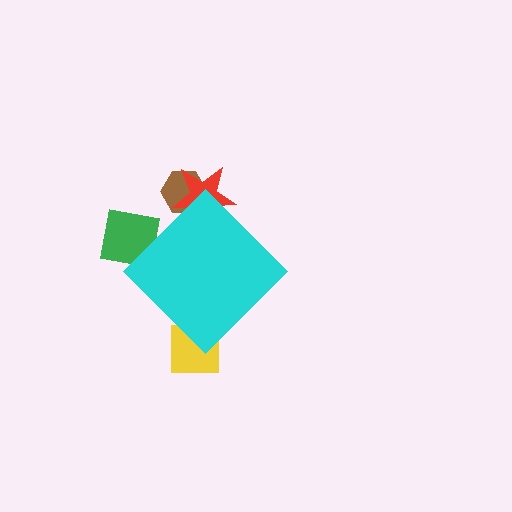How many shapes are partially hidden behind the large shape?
4 shapes are partially hidden.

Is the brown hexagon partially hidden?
Yes, the brown hexagon is partially hidden behind the cyan diamond.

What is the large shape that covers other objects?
A cyan diamond.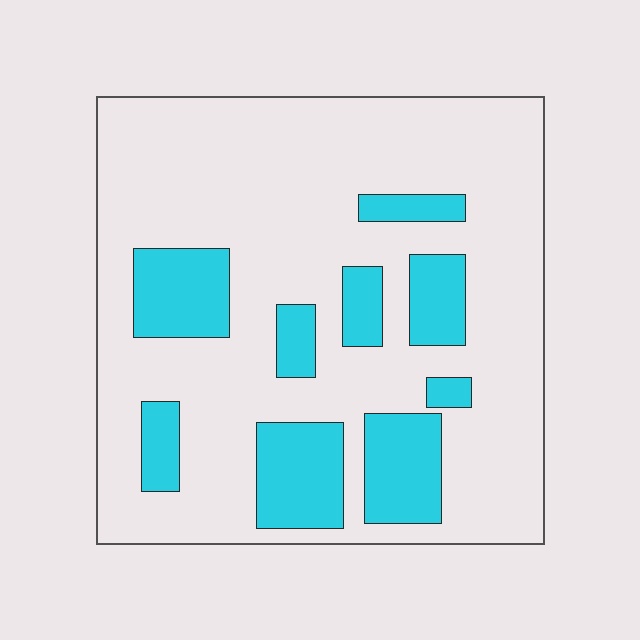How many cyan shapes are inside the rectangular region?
9.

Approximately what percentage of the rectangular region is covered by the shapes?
Approximately 25%.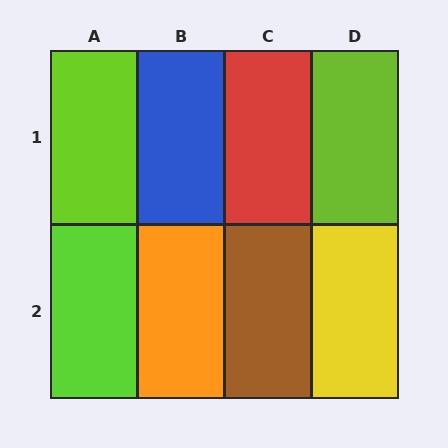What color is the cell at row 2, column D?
Yellow.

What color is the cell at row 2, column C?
Brown.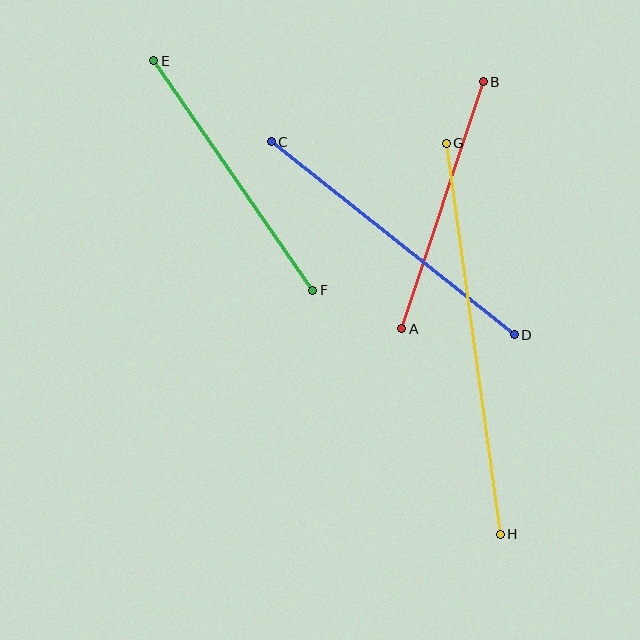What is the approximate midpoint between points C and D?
The midpoint is at approximately (393, 238) pixels.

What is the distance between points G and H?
The distance is approximately 395 pixels.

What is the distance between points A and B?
The distance is approximately 261 pixels.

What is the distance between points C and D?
The distance is approximately 310 pixels.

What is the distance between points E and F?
The distance is approximately 280 pixels.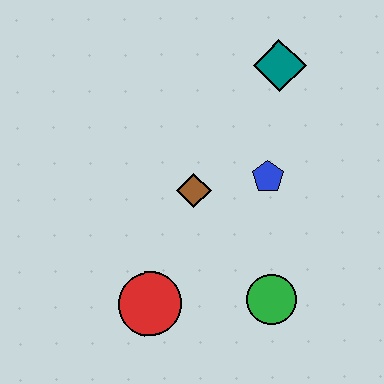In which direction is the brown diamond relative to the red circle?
The brown diamond is above the red circle.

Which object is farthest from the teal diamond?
The red circle is farthest from the teal diamond.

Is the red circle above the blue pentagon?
No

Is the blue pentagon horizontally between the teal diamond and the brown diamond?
Yes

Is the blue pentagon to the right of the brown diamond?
Yes